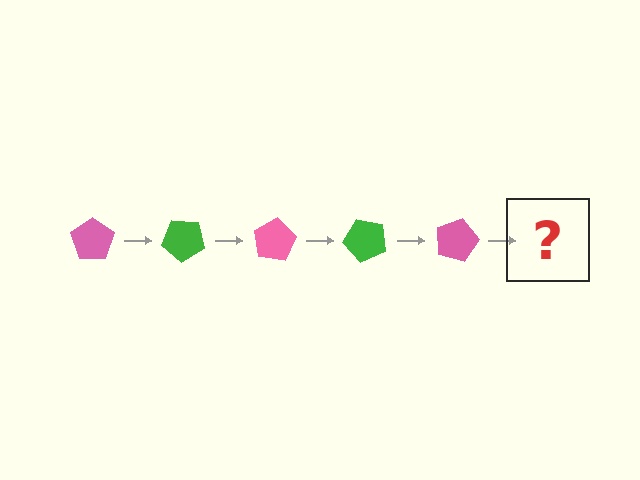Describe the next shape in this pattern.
It should be a green pentagon, rotated 200 degrees from the start.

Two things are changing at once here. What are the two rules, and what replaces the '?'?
The two rules are that it rotates 40 degrees each step and the color cycles through pink and green. The '?' should be a green pentagon, rotated 200 degrees from the start.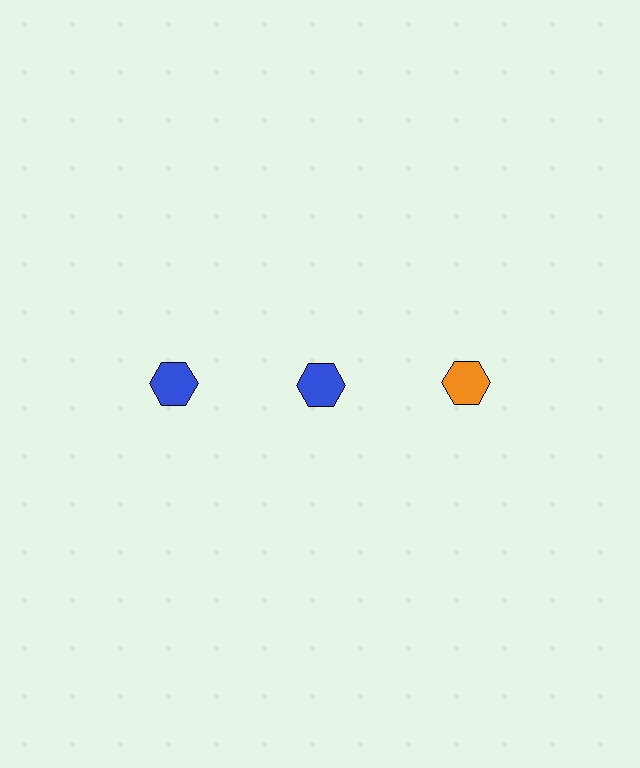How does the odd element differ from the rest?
It has a different color: orange instead of blue.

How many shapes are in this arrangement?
There are 3 shapes arranged in a grid pattern.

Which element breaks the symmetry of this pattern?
The orange hexagon in the top row, center column breaks the symmetry. All other shapes are blue hexagons.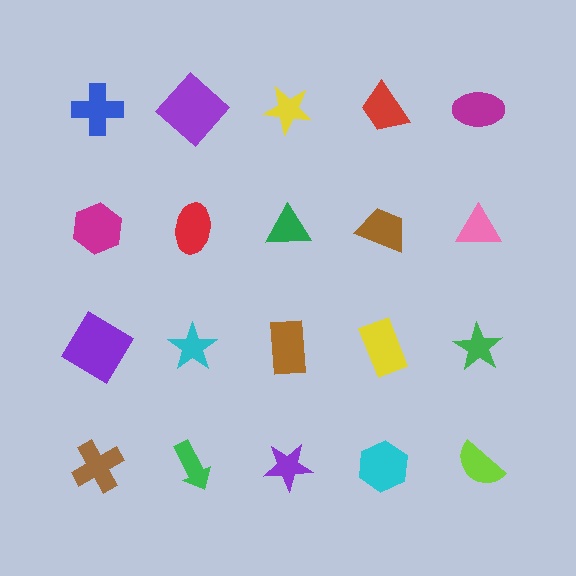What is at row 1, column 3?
A yellow star.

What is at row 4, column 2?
A green arrow.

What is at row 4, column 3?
A purple star.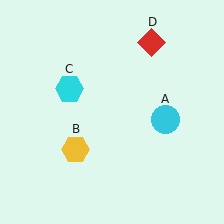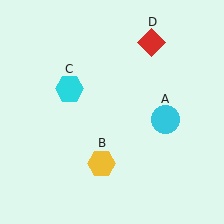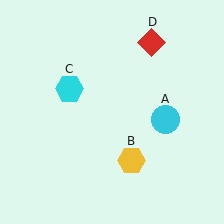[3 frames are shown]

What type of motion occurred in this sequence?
The yellow hexagon (object B) rotated counterclockwise around the center of the scene.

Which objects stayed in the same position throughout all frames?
Cyan circle (object A) and cyan hexagon (object C) and red diamond (object D) remained stationary.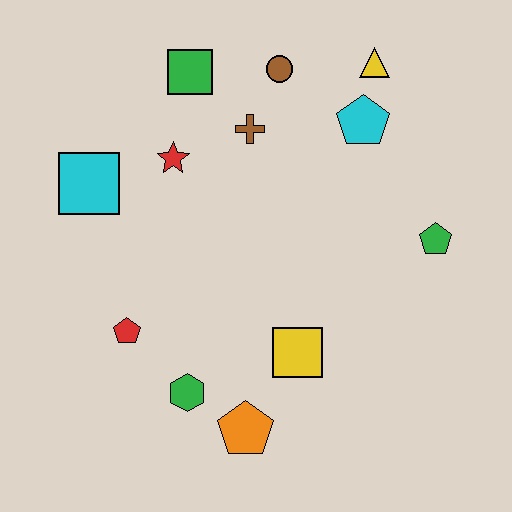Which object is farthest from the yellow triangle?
The orange pentagon is farthest from the yellow triangle.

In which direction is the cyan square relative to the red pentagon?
The cyan square is above the red pentagon.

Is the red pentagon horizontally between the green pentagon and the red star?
No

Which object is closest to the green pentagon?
The cyan pentagon is closest to the green pentagon.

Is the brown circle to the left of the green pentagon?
Yes